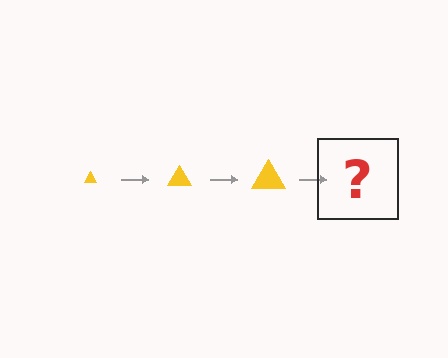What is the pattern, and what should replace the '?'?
The pattern is that the triangle gets progressively larger each step. The '?' should be a yellow triangle, larger than the previous one.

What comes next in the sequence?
The next element should be a yellow triangle, larger than the previous one.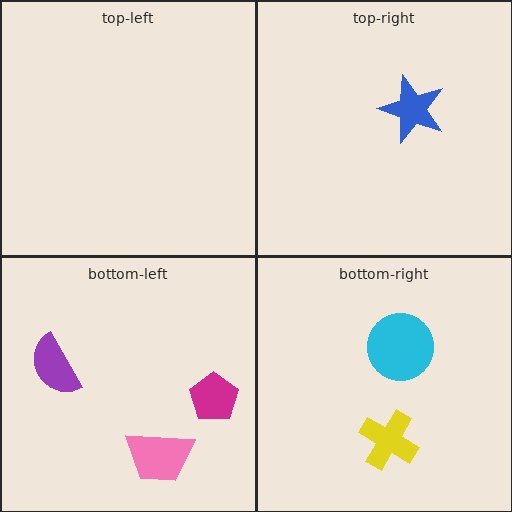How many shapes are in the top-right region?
1.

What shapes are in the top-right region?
The blue star.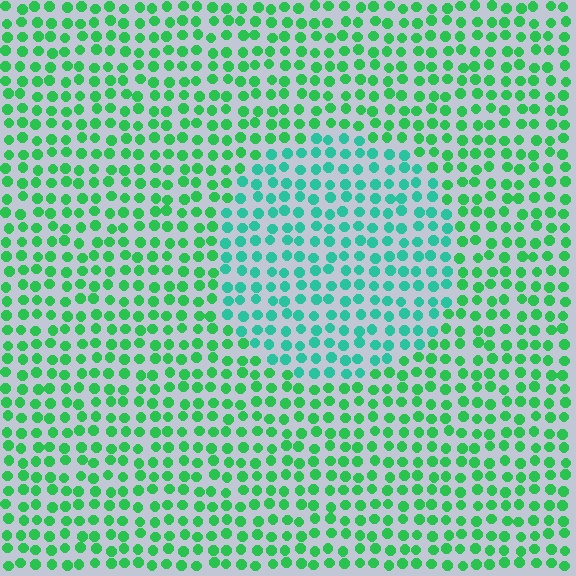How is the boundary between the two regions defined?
The boundary is defined purely by a slight shift in hue (about 31 degrees). Spacing, size, and orientation are identical on both sides.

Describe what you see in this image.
The image is filled with small green elements in a uniform arrangement. A circle-shaped region is visible where the elements are tinted to a slightly different hue, forming a subtle color boundary.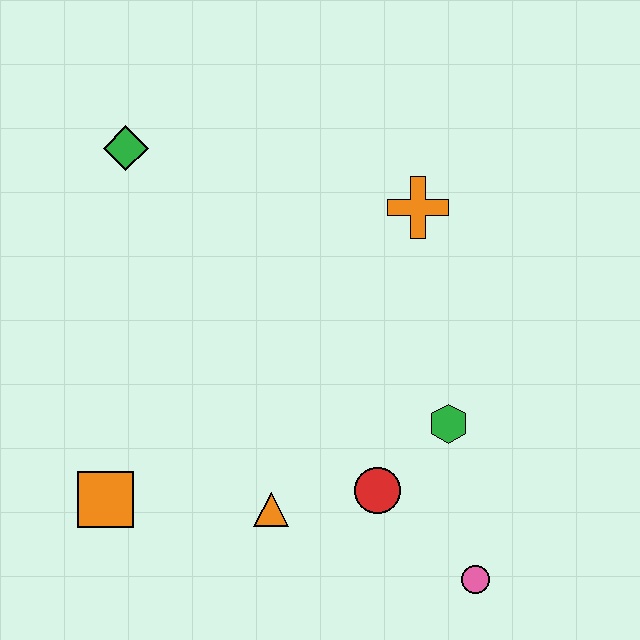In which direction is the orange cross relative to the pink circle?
The orange cross is above the pink circle.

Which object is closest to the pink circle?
The red circle is closest to the pink circle.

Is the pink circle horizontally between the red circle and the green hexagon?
No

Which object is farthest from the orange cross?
The orange square is farthest from the orange cross.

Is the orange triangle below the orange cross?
Yes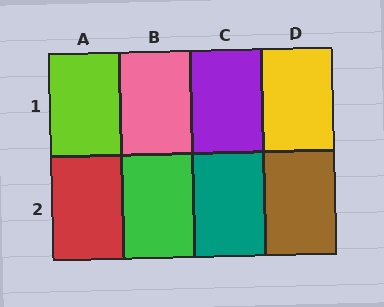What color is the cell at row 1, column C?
Purple.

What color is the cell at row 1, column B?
Pink.